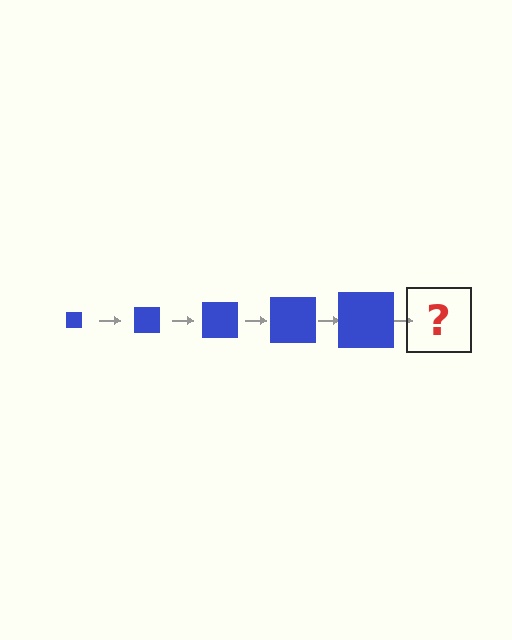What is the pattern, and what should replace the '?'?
The pattern is that the square gets progressively larger each step. The '?' should be a blue square, larger than the previous one.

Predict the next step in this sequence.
The next step is a blue square, larger than the previous one.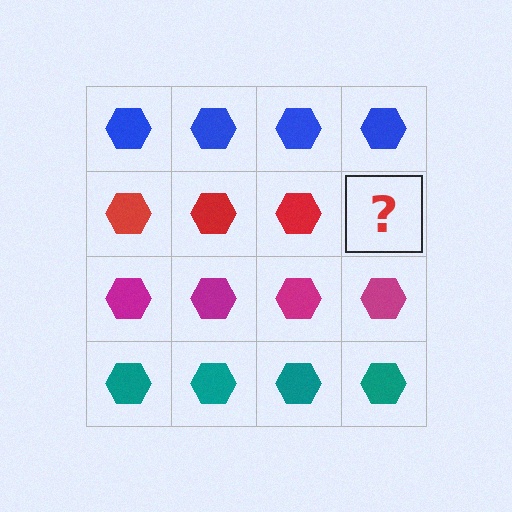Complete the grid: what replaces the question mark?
The question mark should be replaced with a red hexagon.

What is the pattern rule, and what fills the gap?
The rule is that each row has a consistent color. The gap should be filled with a red hexagon.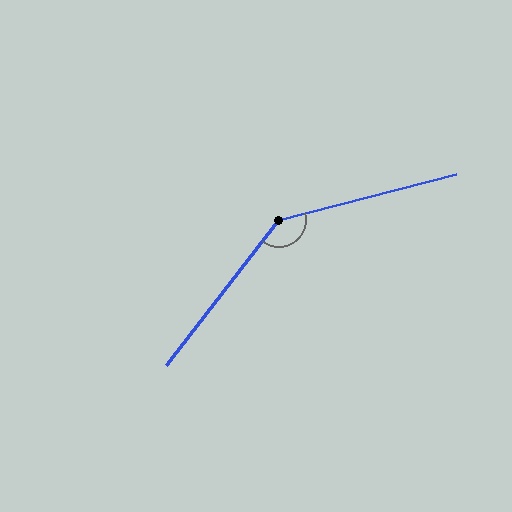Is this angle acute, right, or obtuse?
It is obtuse.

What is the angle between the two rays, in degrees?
Approximately 142 degrees.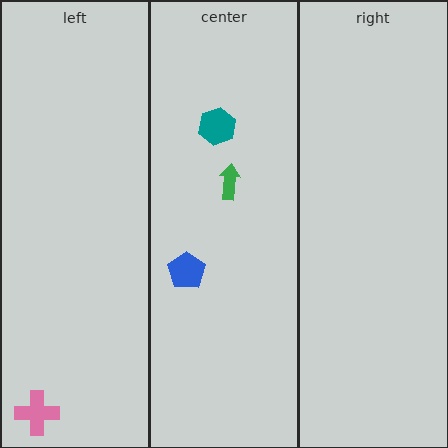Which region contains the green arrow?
The center region.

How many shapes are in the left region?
1.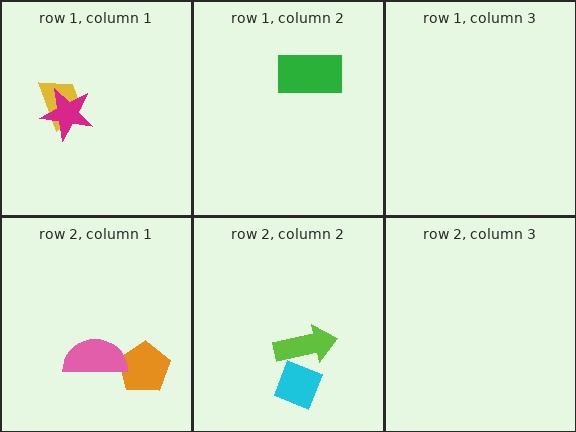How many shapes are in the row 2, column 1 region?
2.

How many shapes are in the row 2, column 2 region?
2.